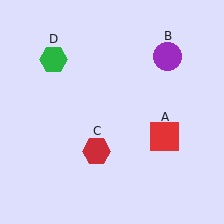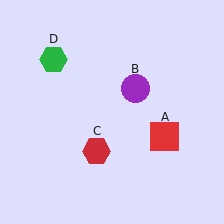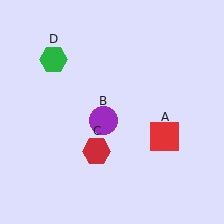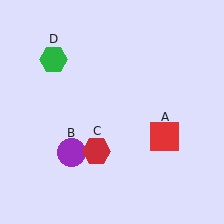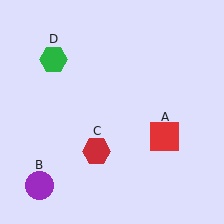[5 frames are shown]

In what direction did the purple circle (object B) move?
The purple circle (object B) moved down and to the left.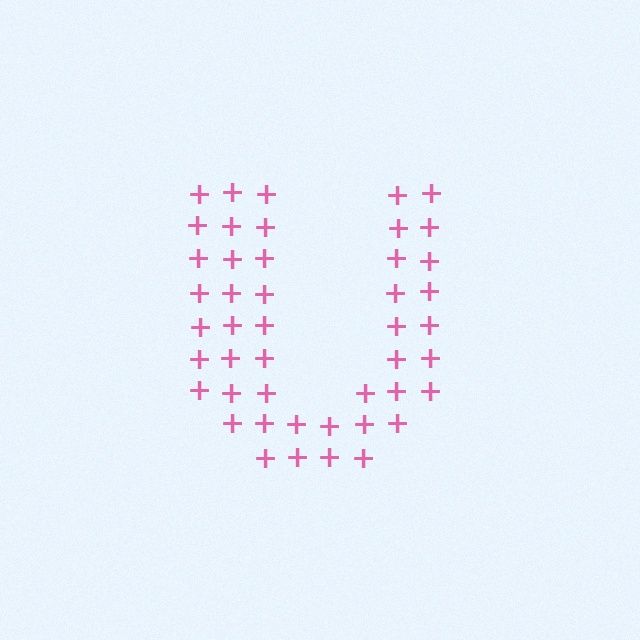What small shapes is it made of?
It is made of small plus signs.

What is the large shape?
The large shape is the letter U.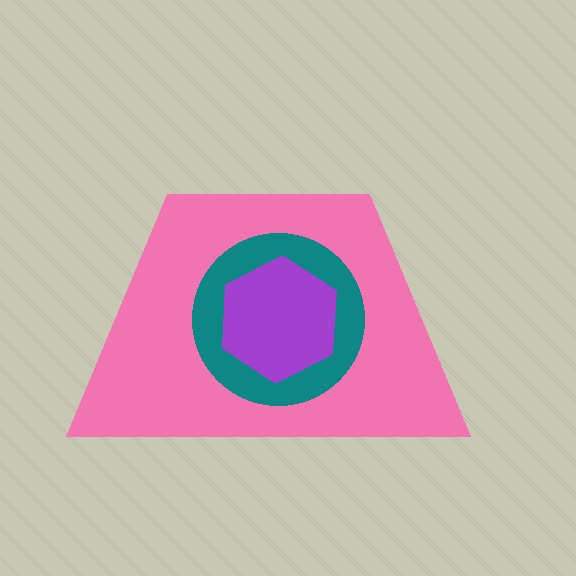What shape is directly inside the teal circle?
The purple hexagon.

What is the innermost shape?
The purple hexagon.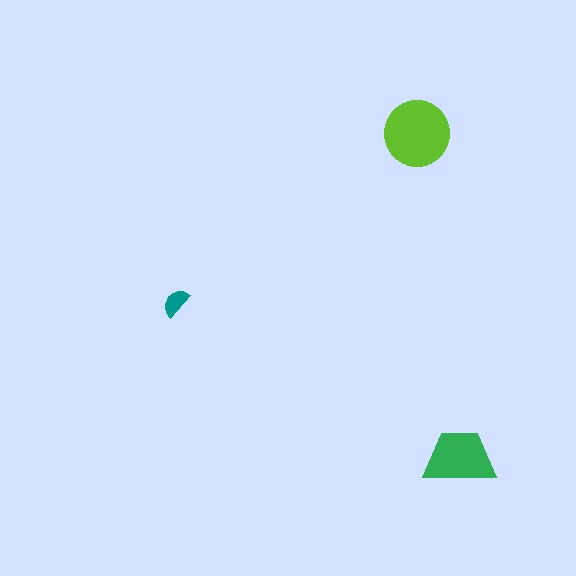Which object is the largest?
The lime circle.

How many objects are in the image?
There are 3 objects in the image.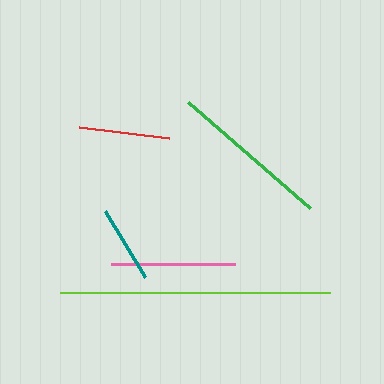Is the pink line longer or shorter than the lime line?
The lime line is longer than the pink line.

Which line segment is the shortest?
The teal line is the shortest at approximately 77 pixels.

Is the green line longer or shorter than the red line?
The green line is longer than the red line.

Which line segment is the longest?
The lime line is the longest at approximately 270 pixels.